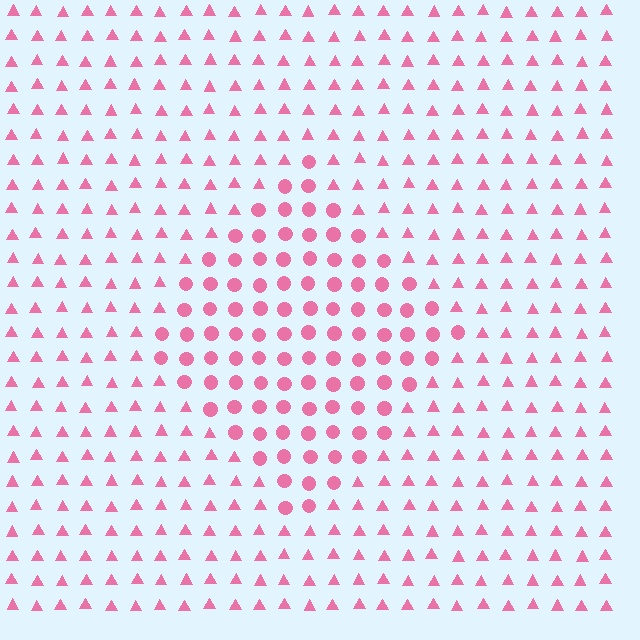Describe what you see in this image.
The image is filled with small pink elements arranged in a uniform grid. A diamond-shaped region contains circles, while the surrounding area contains triangles. The boundary is defined purely by the change in element shape.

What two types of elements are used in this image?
The image uses circles inside the diamond region and triangles outside it.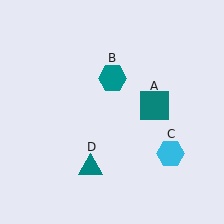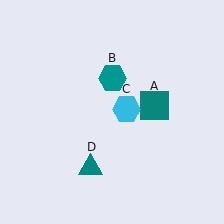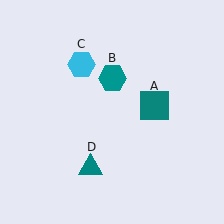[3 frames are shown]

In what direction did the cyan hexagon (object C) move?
The cyan hexagon (object C) moved up and to the left.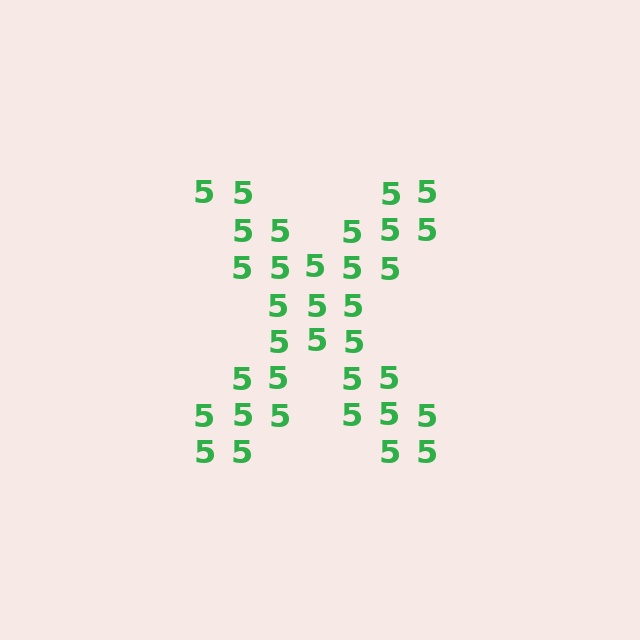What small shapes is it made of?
It is made of small digit 5's.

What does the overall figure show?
The overall figure shows the letter X.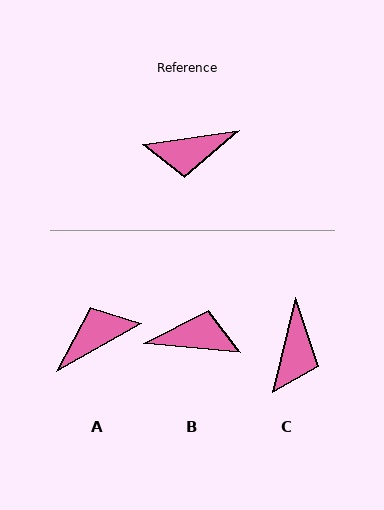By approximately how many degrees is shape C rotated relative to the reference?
Approximately 69 degrees counter-clockwise.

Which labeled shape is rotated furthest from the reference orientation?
B, about 166 degrees away.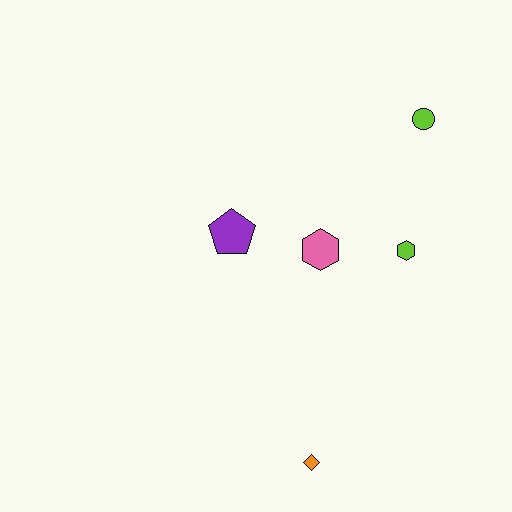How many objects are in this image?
There are 5 objects.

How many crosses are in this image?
There are no crosses.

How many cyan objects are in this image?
There are no cyan objects.